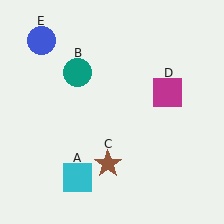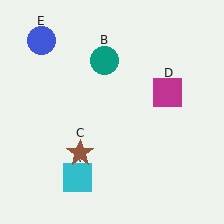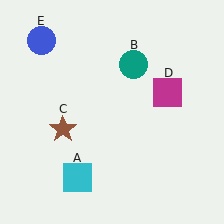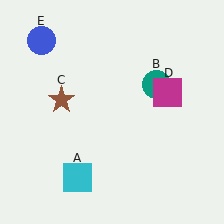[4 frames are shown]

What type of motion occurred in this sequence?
The teal circle (object B), brown star (object C) rotated clockwise around the center of the scene.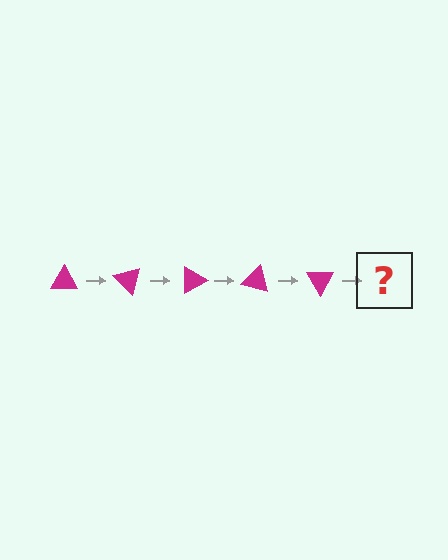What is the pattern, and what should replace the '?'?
The pattern is that the triangle rotates 45 degrees each step. The '?' should be a magenta triangle rotated 225 degrees.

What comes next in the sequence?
The next element should be a magenta triangle rotated 225 degrees.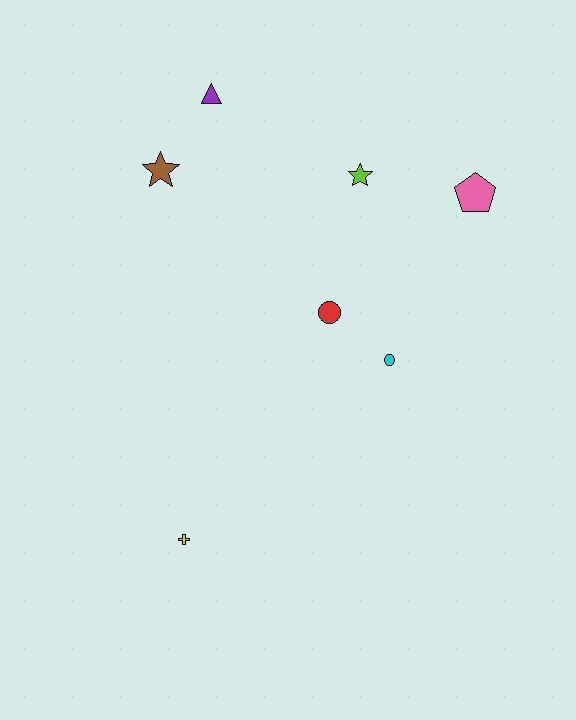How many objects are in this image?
There are 7 objects.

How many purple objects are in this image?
There is 1 purple object.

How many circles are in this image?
There are 2 circles.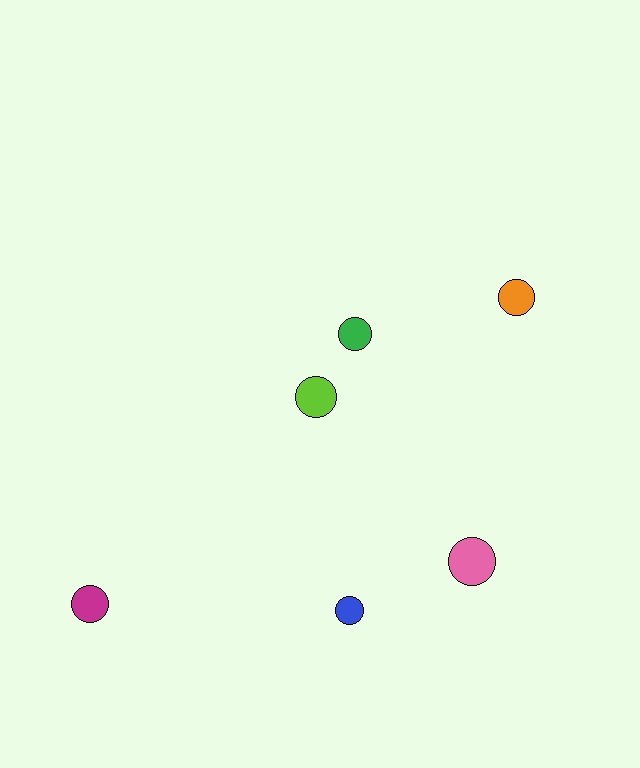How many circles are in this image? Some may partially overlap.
There are 6 circles.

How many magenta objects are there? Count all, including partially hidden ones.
There is 1 magenta object.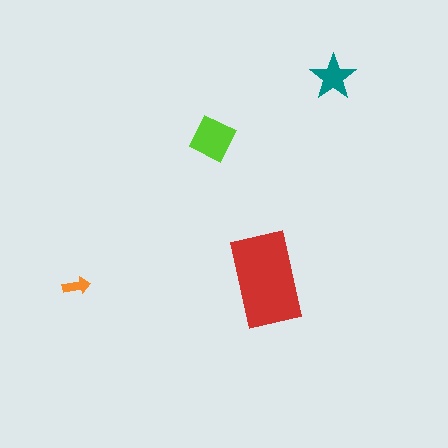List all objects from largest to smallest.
The red rectangle, the lime square, the teal star, the orange arrow.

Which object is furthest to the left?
The orange arrow is leftmost.